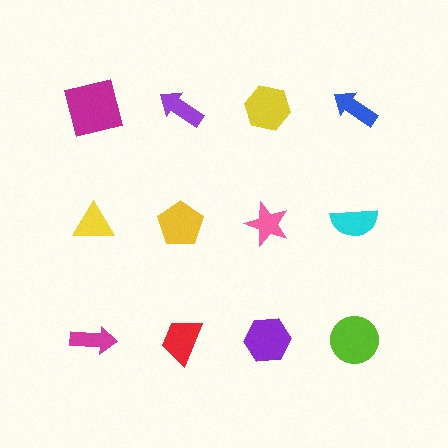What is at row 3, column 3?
A purple hexagon.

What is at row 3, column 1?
A magenta arrow.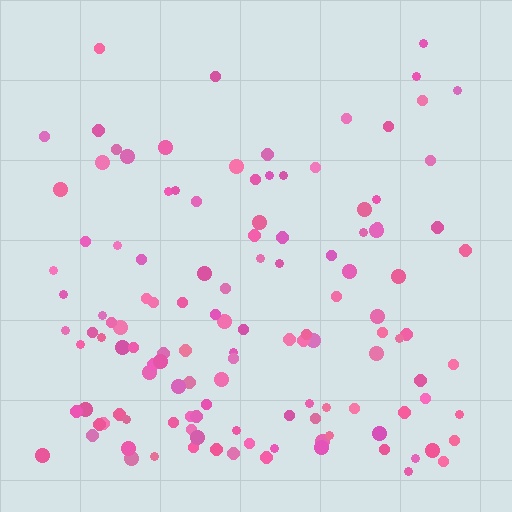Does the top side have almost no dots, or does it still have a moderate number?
Still a moderate number, just noticeably fewer than the bottom.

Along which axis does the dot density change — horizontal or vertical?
Vertical.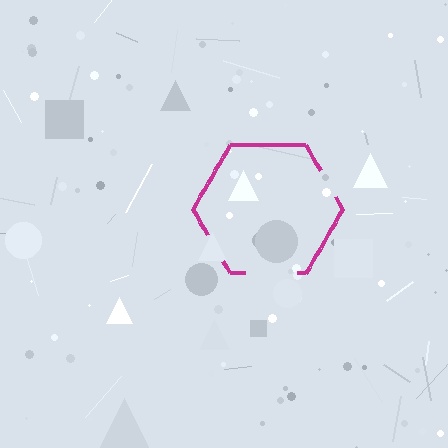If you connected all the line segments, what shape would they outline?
They would outline a hexagon.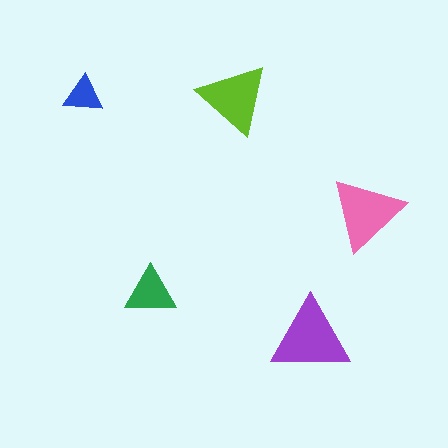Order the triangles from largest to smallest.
the purple one, the pink one, the lime one, the green one, the blue one.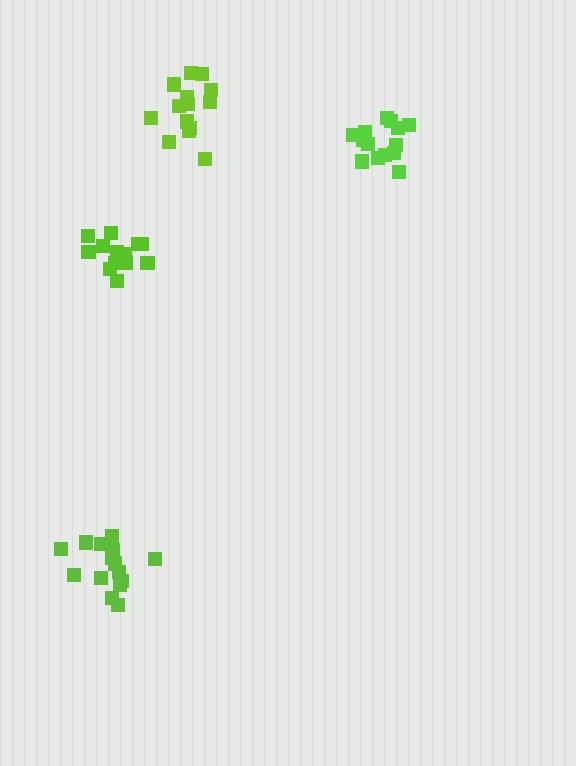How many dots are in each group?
Group 1: 14 dots, Group 2: 15 dots, Group 3: 14 dots, Group 4: 13 dots (56 total).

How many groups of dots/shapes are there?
There are 4 groups.